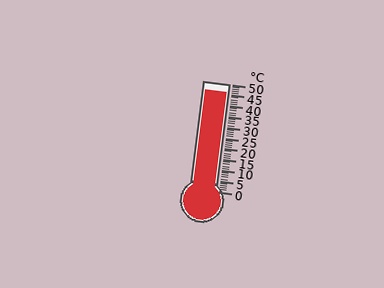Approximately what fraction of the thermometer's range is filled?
The thermometer is filled to approximately 90% of its range.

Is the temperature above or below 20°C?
The temperature is above 20°C.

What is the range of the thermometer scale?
The thermometer scale ranges from 0°C to 50°C.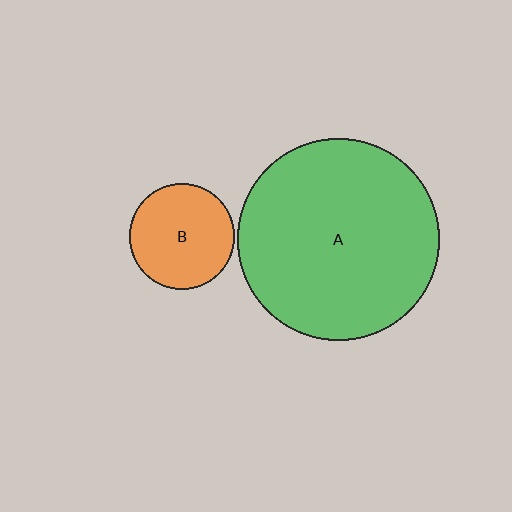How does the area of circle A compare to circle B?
Approximately 3.7 times.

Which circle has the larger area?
Circle A (green).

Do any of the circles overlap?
No, none of the circles overlap.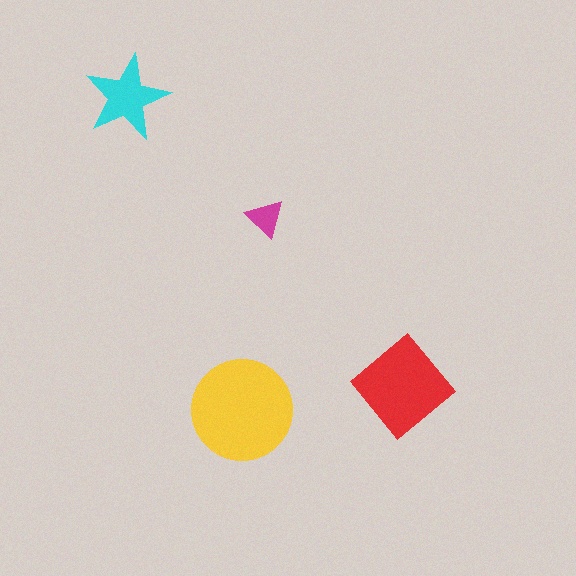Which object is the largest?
The yellow circle.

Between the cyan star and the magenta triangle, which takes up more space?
The cyan star.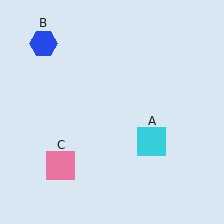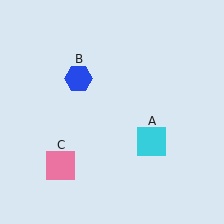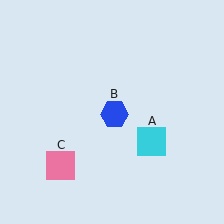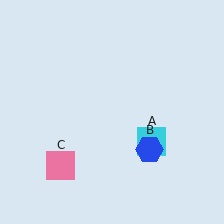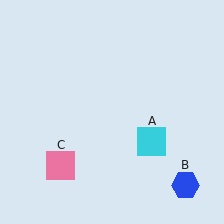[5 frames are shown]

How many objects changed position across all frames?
1 object changed position: blue hexagon (object B).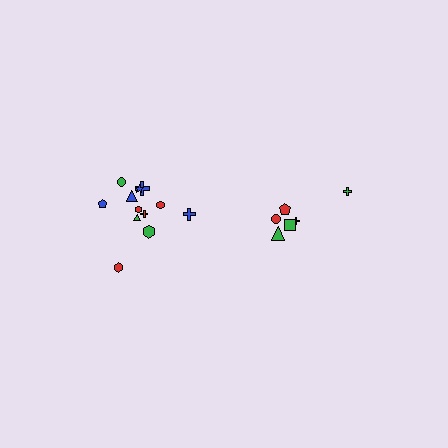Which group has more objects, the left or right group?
The left group.